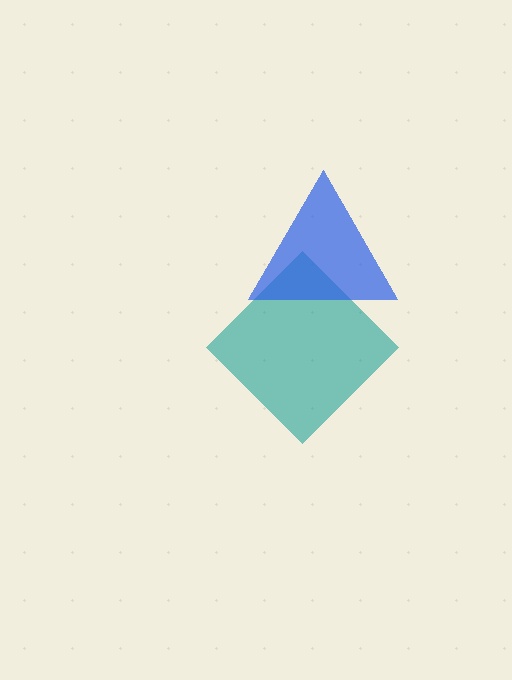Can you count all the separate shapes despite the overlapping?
Yes, there are 2 separate shapes.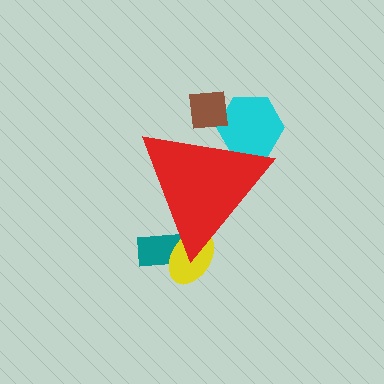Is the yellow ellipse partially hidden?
Yes, the yellow ellipse is partially hidden behind the red triangle.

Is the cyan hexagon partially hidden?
Yes, the cyan hexagon is partially hidden behind the red triangle.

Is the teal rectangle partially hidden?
Yes, the teal rectangle is partially hidden behind the red triangle.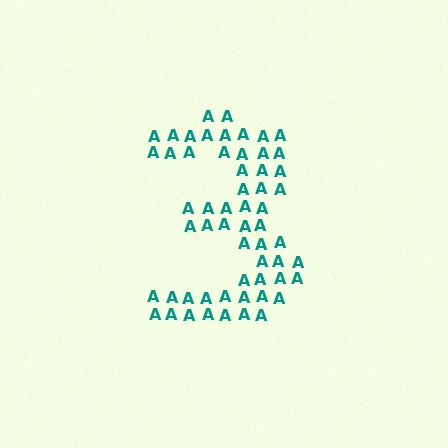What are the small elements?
The small elements are letter A's.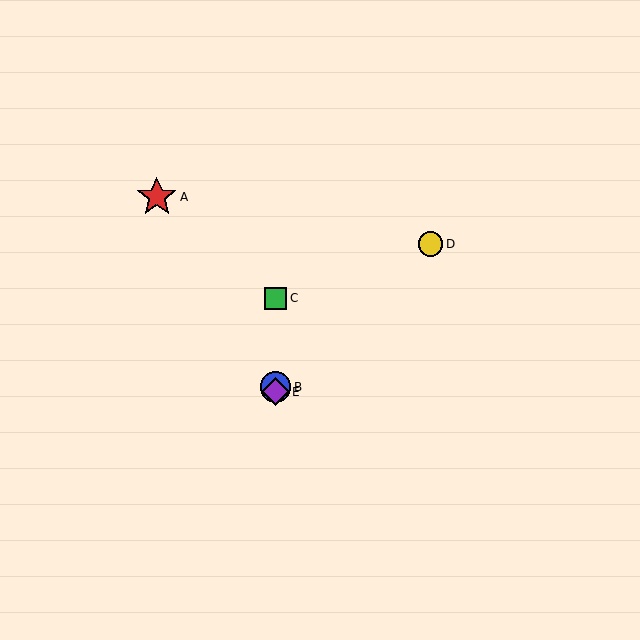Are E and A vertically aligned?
No, E is at x≈276 and A is at x≈157.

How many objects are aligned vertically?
3 objects (B, C, E) are aligned vertically.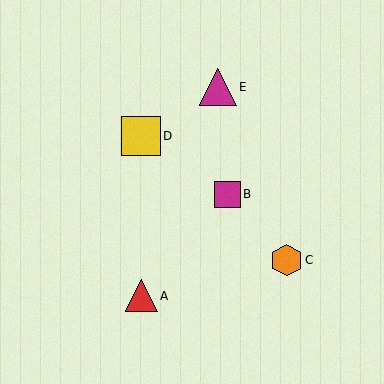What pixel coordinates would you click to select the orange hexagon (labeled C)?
Click at (286, 260) to select the orange hexagon C.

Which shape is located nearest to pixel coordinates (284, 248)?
The orange hexagon (labeled C) at (286, 260) is nearest to that location.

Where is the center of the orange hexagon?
The center of the orange hexagon is at (286, 260).